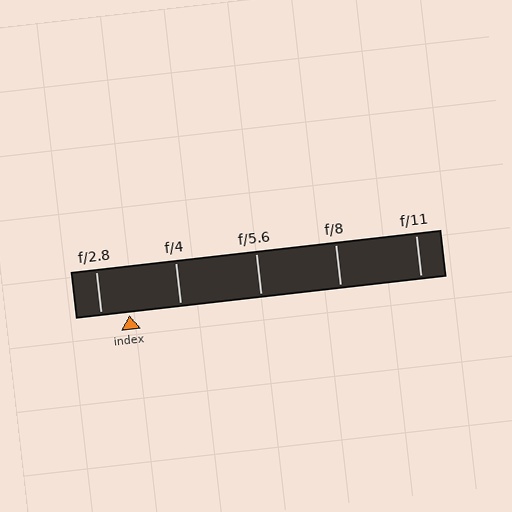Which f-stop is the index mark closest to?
The index mark is closest to f/2.8.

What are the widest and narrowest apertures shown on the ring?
The widest aperture shown is f/2.8 and the narrowest is f/11.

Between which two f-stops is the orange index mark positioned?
The index mark is between f/2.8 and f/4.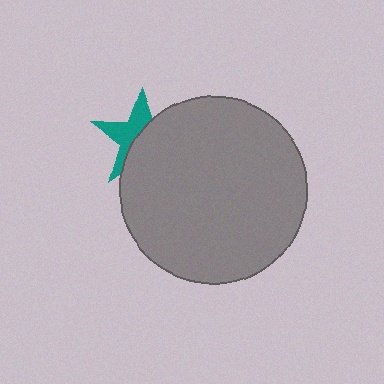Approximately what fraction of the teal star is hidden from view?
Roughly 55% of the teal star is hidden behind the gray circle.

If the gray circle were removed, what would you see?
You would see the complete teal star.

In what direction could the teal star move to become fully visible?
The teal star could move left. That would shift it out from behind the gray circle entirely.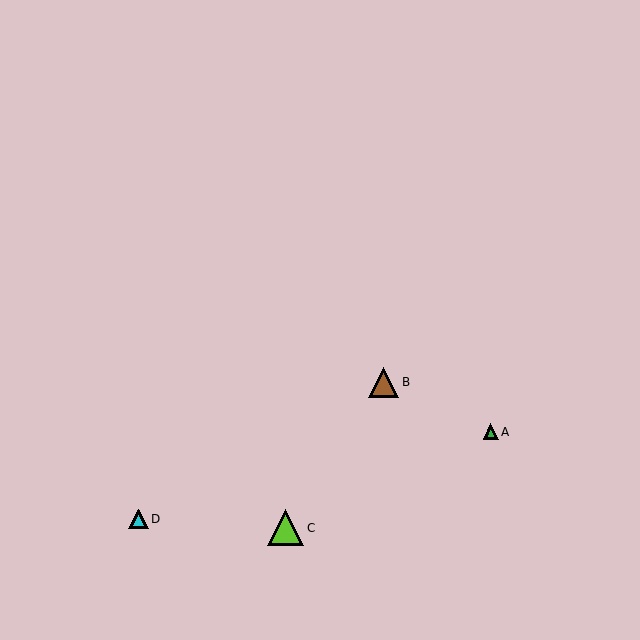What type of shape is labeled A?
Shape A is a green triangle.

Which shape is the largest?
The lime triangle (labeled C) is the largest.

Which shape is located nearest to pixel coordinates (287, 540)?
The lime triangle (labeled C) at (286, 528) is nearest to that location.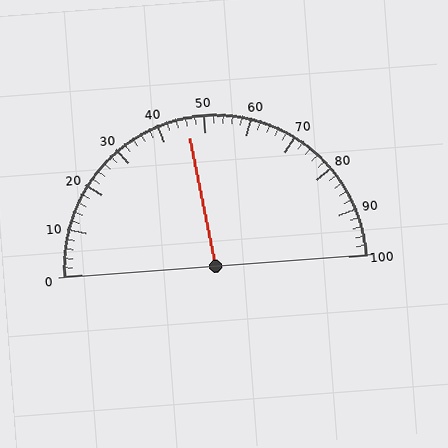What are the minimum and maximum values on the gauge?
The gauge ranges from 0 to 100.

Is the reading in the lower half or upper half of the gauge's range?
The reading is in the lower half of the range (0 to 100).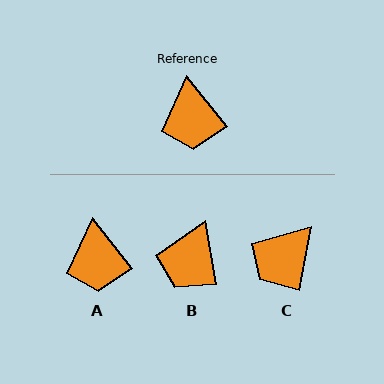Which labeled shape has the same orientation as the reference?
A.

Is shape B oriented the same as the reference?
No, it is off by about 30 degrees.